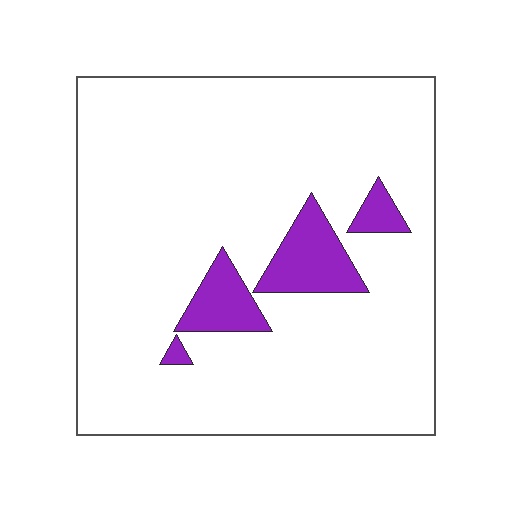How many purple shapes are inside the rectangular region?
4.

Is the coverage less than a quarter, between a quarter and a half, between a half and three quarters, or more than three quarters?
Less than a quarter.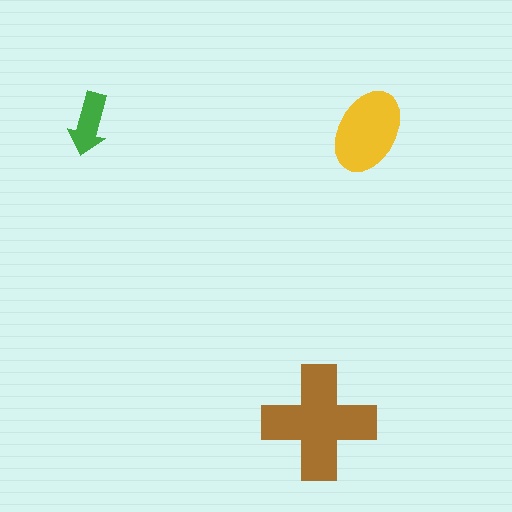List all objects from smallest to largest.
The green arrow, the yellow ellipse, the brown cross.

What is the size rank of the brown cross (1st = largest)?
1st.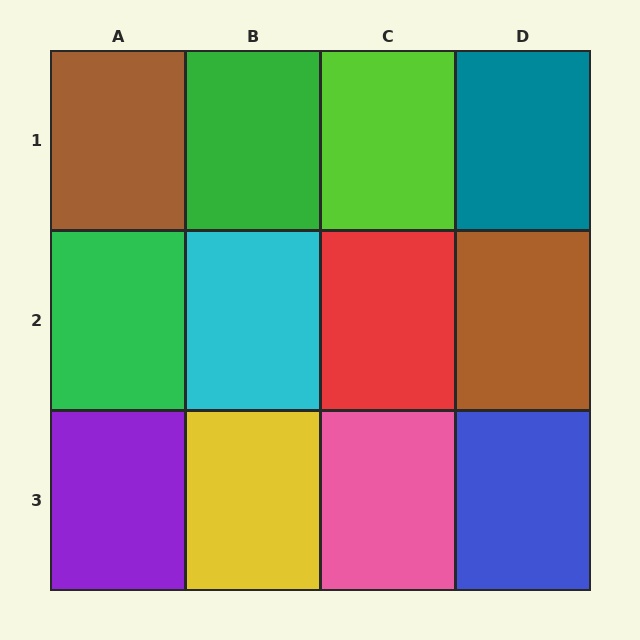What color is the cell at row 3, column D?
Blue.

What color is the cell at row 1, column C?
Lime.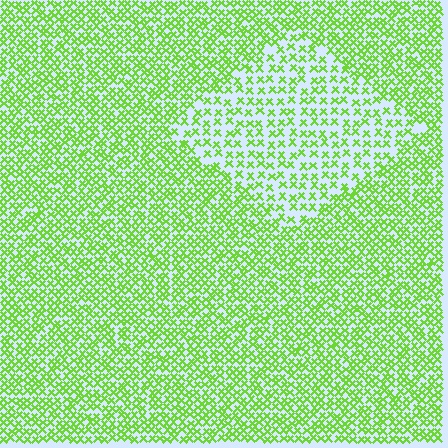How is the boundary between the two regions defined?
The boundary is defined by a change in element density (approximately 1.9x ratio). All elements are the same color, size, and shape.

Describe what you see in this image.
The image contains small lime elements arranged at two different densities. A diamond-shaped region is visible where the elements are less densely packed than the surrounding area.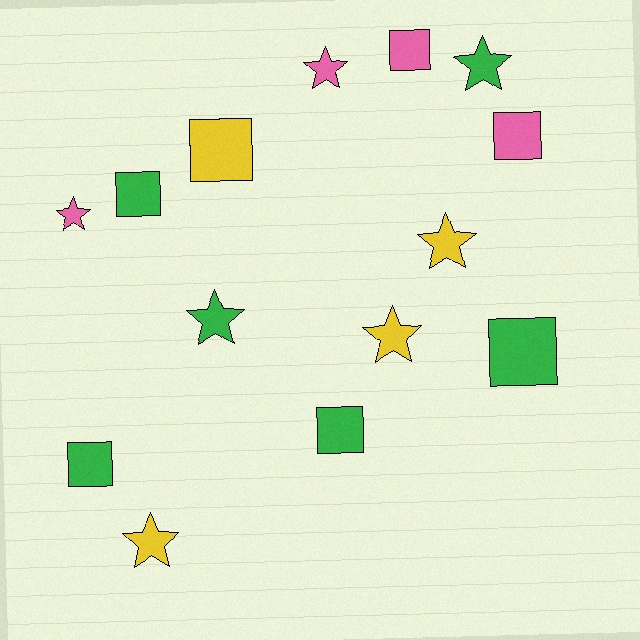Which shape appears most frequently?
Square, with 7 objects.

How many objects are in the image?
There are 14 objects.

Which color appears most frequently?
Green, with 6 objects.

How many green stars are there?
There are 2 green stars.